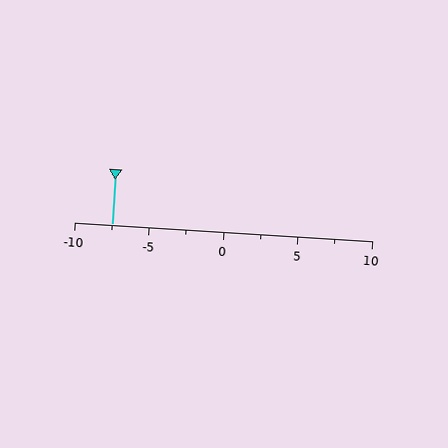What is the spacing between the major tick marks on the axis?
The major ticks are spaced 5 apart.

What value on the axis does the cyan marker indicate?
The marker indicates approximately -7.5.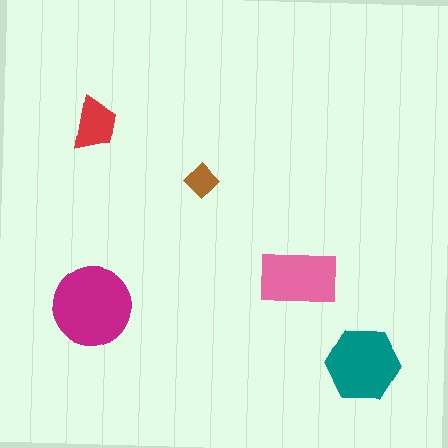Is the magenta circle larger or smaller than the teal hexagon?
Larger.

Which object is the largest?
The magenta circle.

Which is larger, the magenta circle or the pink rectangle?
The magenta circle.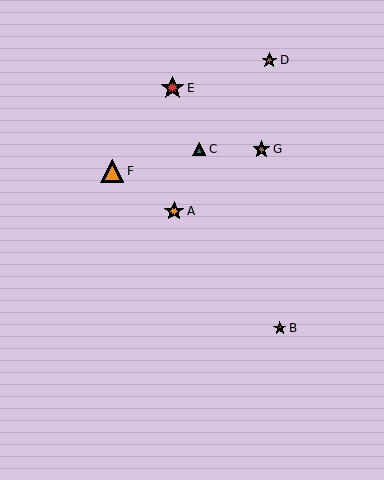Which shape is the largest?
The orange triangle (labeled F) is the largest.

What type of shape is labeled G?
Shape G is a brown star.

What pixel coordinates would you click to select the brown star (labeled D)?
Click at (269, 60) to select the brown star D.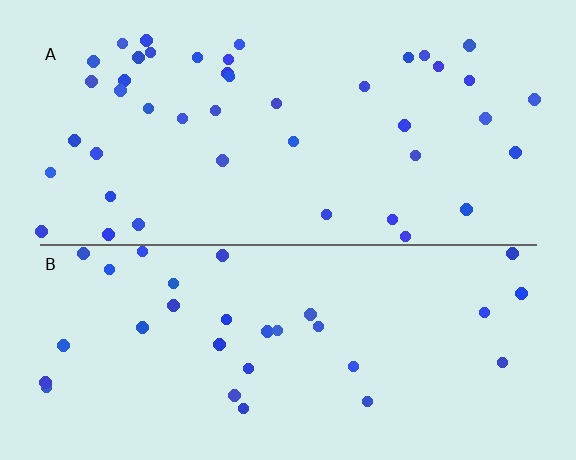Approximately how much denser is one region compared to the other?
Approximately 1.4× — region A over region B.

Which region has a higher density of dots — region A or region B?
A (the top).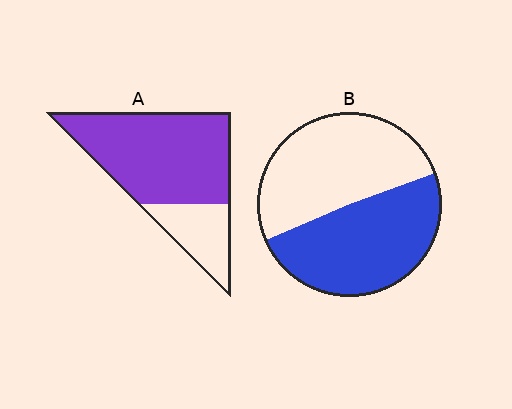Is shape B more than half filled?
Roughly half.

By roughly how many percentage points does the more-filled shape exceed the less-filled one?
By roughly 25 percentage points (A over B).